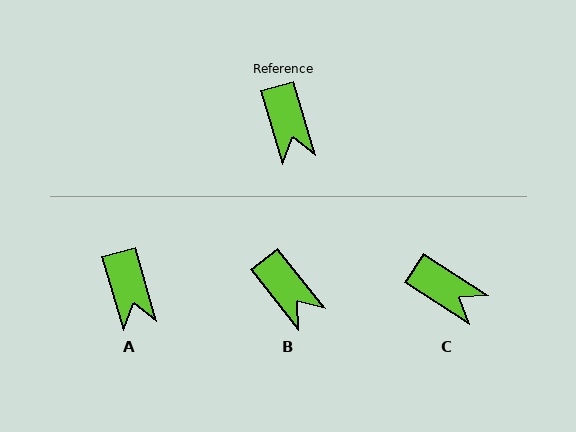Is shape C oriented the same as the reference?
No, it is off by about 40 degrees.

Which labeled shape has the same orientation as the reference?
A.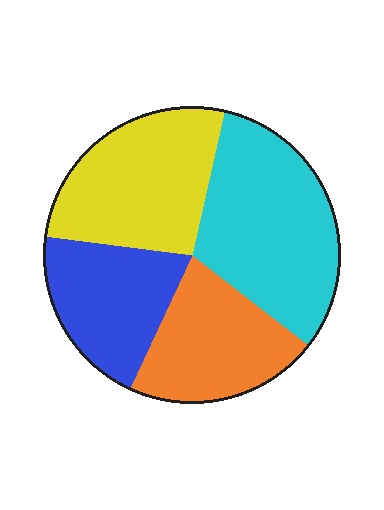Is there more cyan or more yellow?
Cyan.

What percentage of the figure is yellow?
Yellow covers about 25% of the figure.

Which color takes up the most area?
Cyan, at roughly 30%.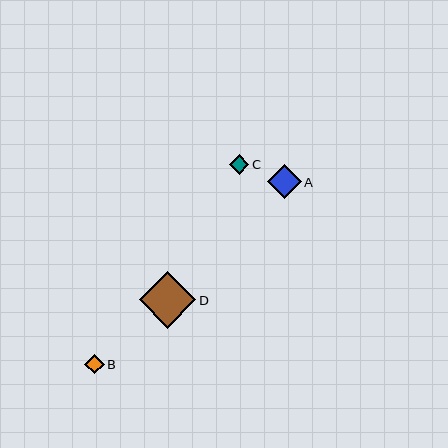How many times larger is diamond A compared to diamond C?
Diamond A is approximately 1.7 times the size of diamond C.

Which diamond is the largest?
Diamond D is the largest with a size of approximately 57 pixels.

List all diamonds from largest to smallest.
From largest to smallest: D, A, C, B.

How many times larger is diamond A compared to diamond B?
Diamond A is approximately 1.7 times the size of diamond B.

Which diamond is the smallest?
Diamond B is the smallest with a size of approximately 19 pixels.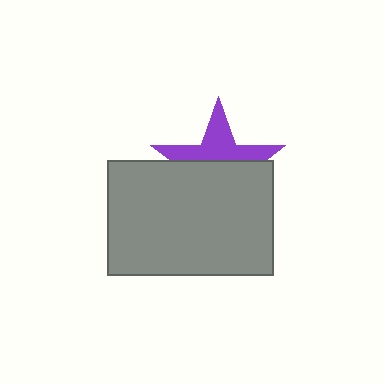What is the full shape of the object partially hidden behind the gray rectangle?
The partially hidden object is a purple star.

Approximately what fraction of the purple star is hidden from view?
Roughly 58% of the purple star is hidden behind the gray rectangle.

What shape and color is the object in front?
The object in front is a gray rectangle.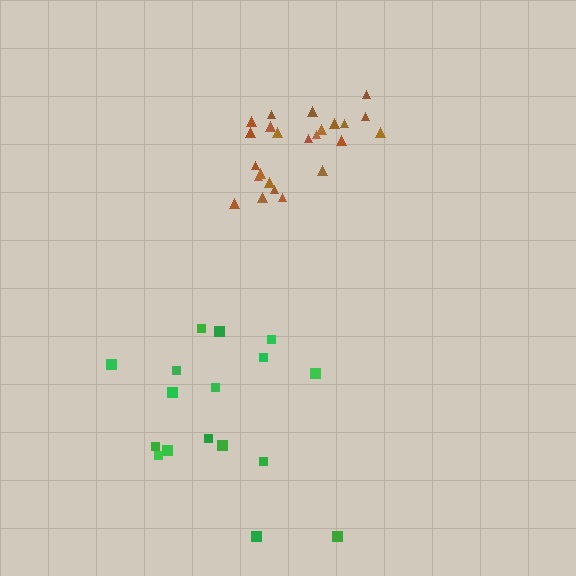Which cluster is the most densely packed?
Brown.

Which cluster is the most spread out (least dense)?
Green.